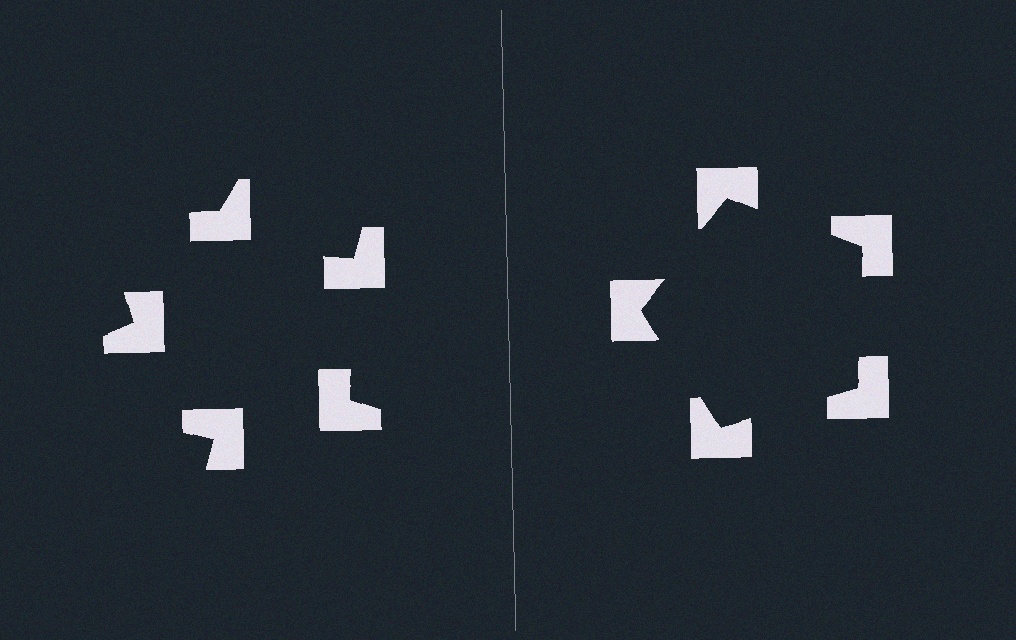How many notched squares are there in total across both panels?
10 — 5 on each side.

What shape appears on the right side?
An illusory pentagon.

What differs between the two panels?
The notched squares are positioned identically on both sides; only the wedge orientations differ. On the right they align to a pentagon; on the left they are misaligned.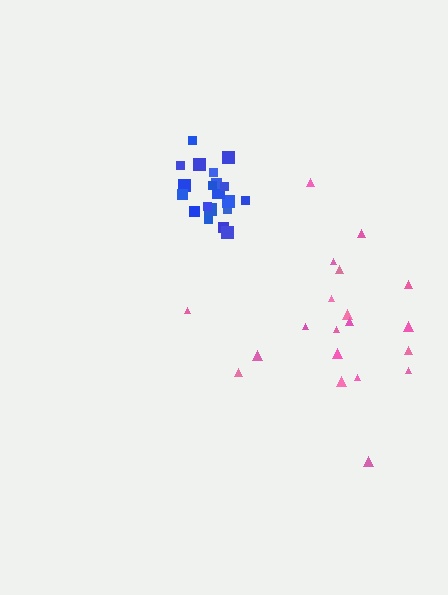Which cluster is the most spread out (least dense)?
Pink.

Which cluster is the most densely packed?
Blue.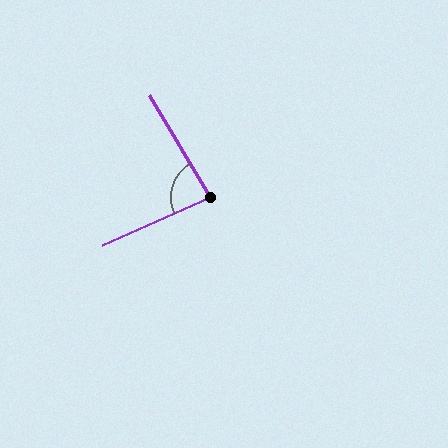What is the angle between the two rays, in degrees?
Approximately 82 degrees.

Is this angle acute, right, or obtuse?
It is acute.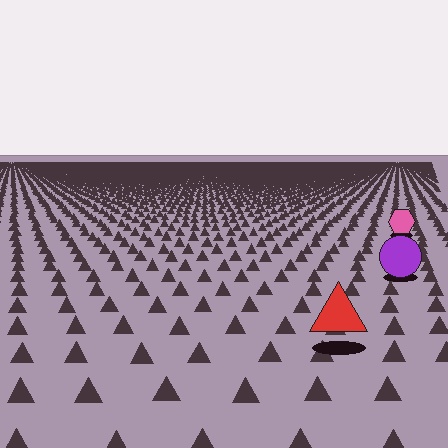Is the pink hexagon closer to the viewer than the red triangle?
No. The red triangle is closer — you can tell from the texture gradient: the ground texture is coarser near it.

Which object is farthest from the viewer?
The pink hexagon is farthest from the viewer. It appears smaller and the ground texture around it is denser.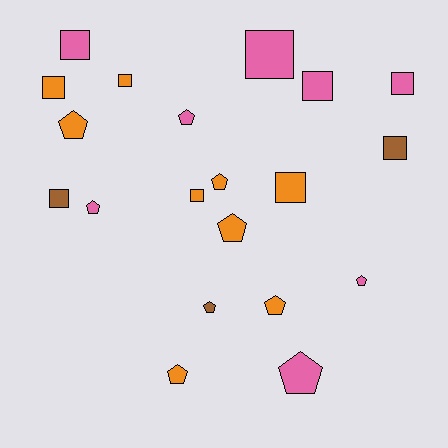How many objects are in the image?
There are 20 objects.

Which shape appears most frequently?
Square, with 10 objects.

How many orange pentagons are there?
There are 5 orange pentagons.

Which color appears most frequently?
Orange, with 9 objects.